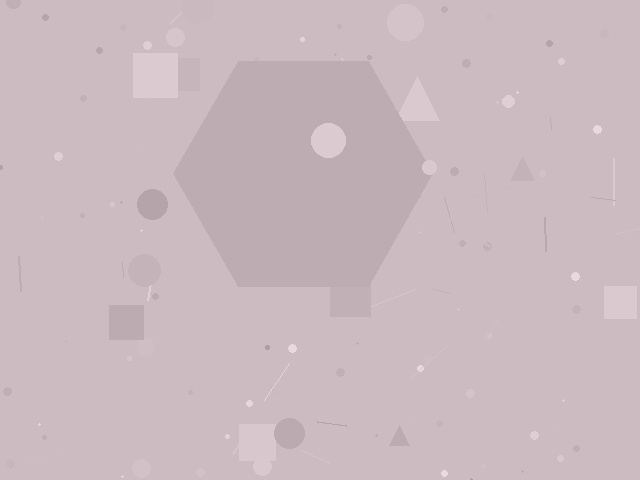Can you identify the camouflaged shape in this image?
The camouflaged shape is a hexagon.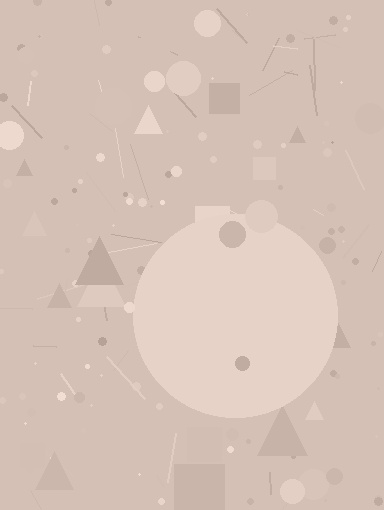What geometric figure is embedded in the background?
A circle is embedded in the background.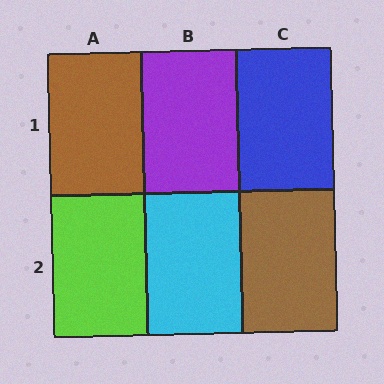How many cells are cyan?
1 cell is cyan.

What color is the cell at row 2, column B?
Cyan.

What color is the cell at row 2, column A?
Lime.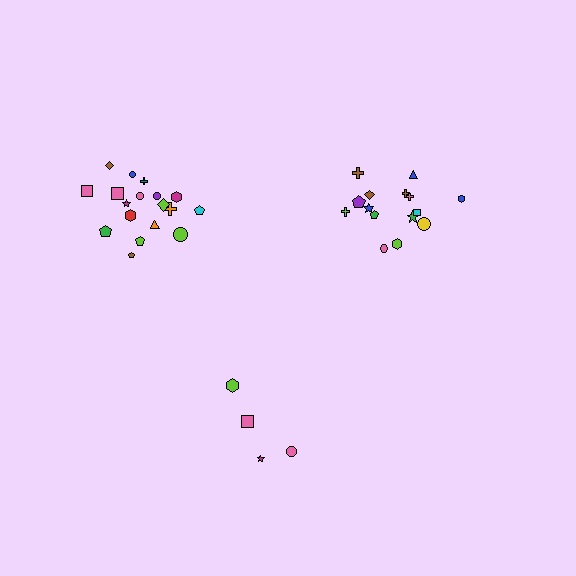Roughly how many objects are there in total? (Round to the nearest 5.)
Roughly 35 objects in total.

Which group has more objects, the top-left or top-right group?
The top-left group.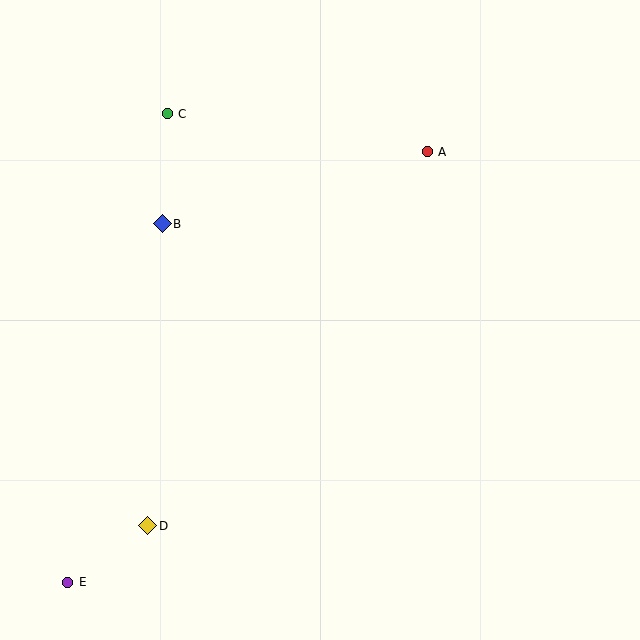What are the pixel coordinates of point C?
Point C is at (167, 114).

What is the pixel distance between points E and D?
The distance between E and D is 98 pixels.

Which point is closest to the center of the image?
Point B at (162, 224) is closest to the center.